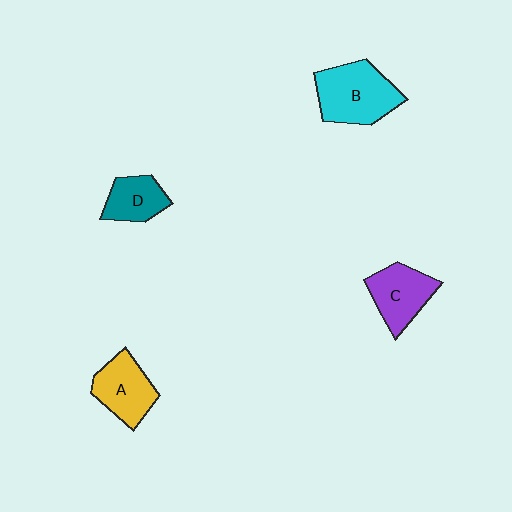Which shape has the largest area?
Shape B (cyan).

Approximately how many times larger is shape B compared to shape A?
Approximately 1.3 times.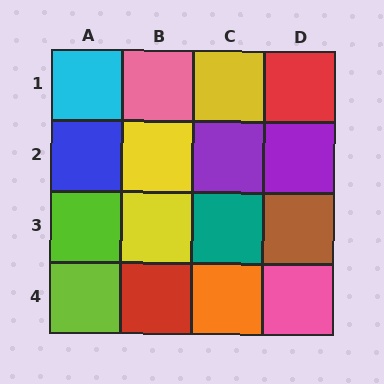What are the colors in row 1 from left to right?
Cyan, pink, yellow, red.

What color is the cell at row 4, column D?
Pink.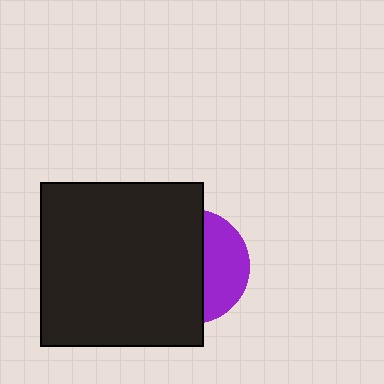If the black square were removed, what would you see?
You would see the complete purple circle.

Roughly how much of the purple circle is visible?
A small part of it is visible (roughly 38%).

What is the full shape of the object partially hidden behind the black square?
The partially hidden object is a purple circle.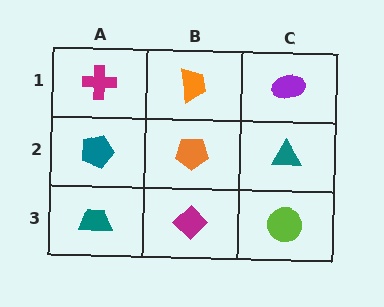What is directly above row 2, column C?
A purple ellipse.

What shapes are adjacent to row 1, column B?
An orange pentagon (row 2, column B), a magenta cross (row 1, column A), a purple ellipse (row 1, column C).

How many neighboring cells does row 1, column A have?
2.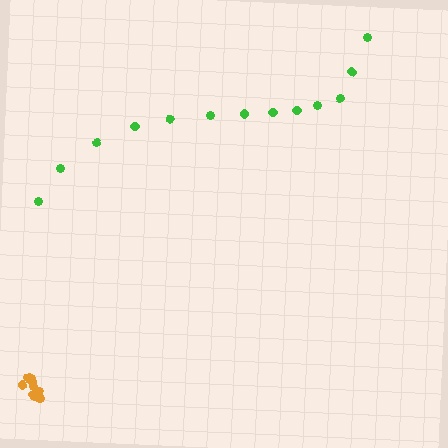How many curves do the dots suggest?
There are 2 distinct paths.